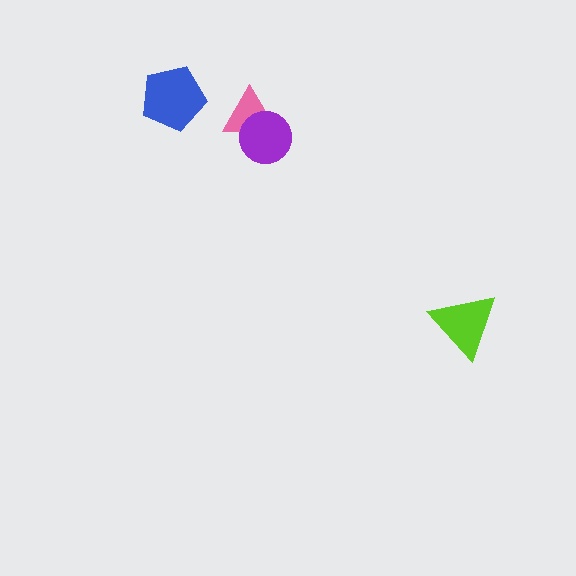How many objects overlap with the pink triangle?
1 object overlaps with the pink triangle.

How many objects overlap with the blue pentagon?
0 objects overlap with the blue pentagon.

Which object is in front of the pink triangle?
The purple circle is in front of the pink triangle.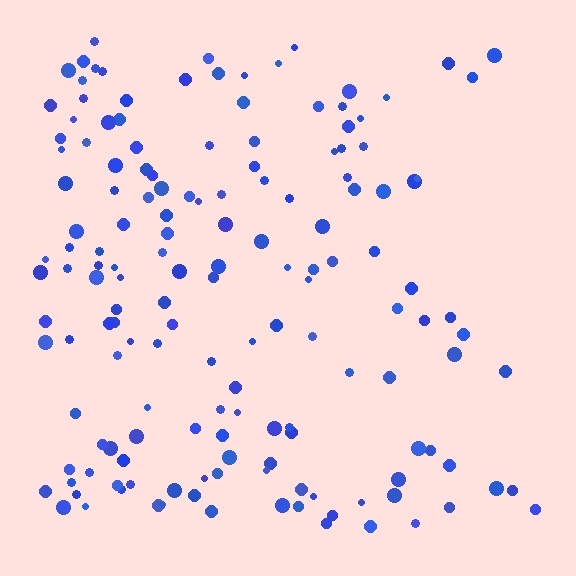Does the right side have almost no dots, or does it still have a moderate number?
Still a moderate number, just noticeably fewer than the left.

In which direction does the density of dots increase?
From right to left, with the left side densest.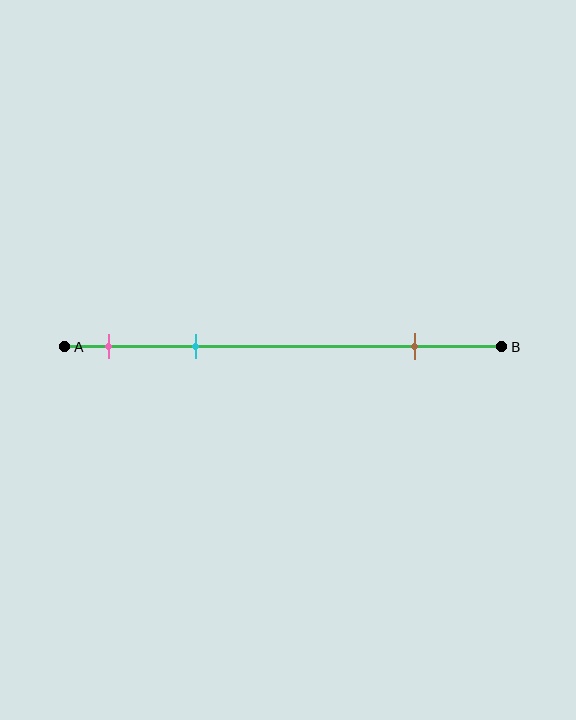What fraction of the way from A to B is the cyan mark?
The cyan mark is approximately 30% (0.3) of the way from A to B.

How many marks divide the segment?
There are 3 marks dividing the segment.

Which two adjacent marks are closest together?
The pink and cyan marks are the closest adjacent pair.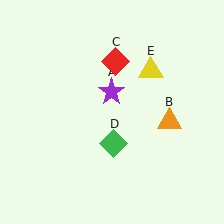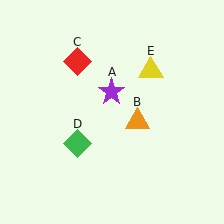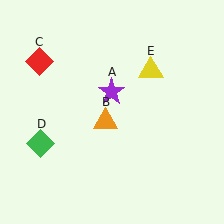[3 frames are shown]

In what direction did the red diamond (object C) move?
The red diamond (object C) moved left.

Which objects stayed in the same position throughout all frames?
Purple star (object A) and yellow triangle (object E) remained stationary.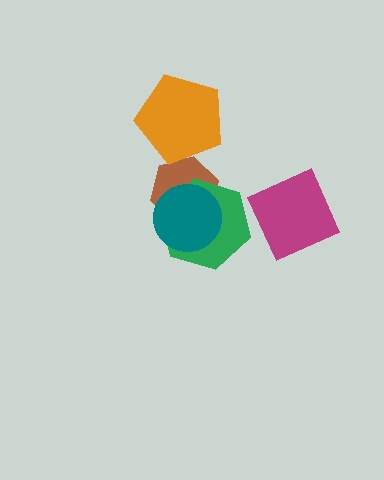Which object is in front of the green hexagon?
The teal circle is in front of the green hexagon.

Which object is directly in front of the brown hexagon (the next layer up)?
The green hexagon is directly in front of the brown hexagon.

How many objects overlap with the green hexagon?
2 objects overlap with the green hexagon.